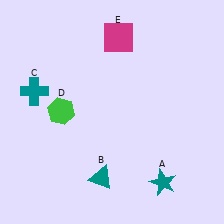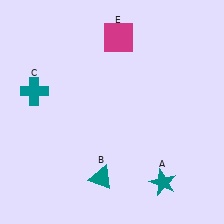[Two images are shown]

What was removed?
The green hexagon (D) was removed in Image 2.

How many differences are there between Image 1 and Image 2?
There is 1 difference between the two images.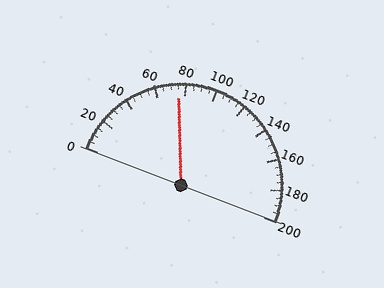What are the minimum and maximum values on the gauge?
The gauge ranges from 0 to 200.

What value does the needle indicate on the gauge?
The needle indicates approximately 75.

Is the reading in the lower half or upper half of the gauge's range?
The reading is in the lower half of the range (0 to 200).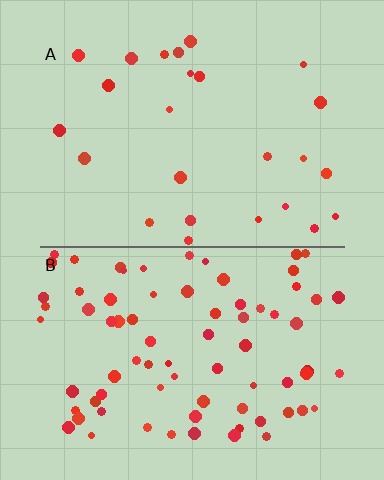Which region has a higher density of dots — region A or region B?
B (the bottom).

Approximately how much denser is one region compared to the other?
Approximately 3.0× — region B over region A.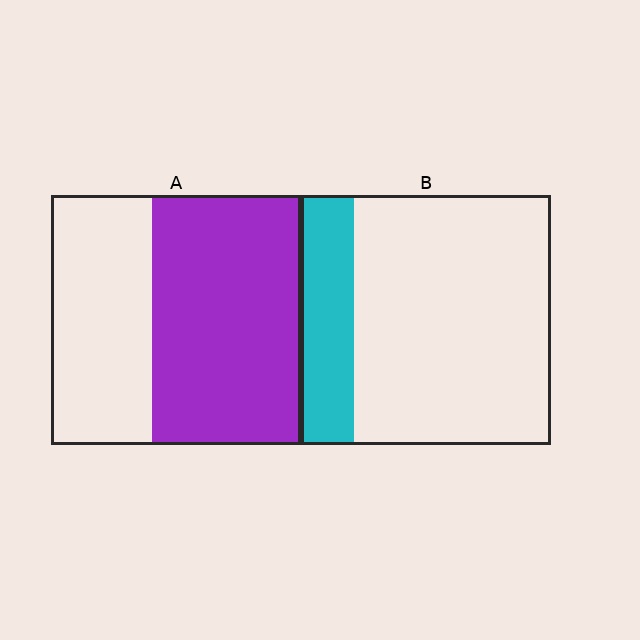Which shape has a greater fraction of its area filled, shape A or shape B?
Shape A.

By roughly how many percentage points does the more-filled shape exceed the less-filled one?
By roughly 40 percentage points (A over B).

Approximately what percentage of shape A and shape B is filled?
A is approximately 60% and B is approximately 20%.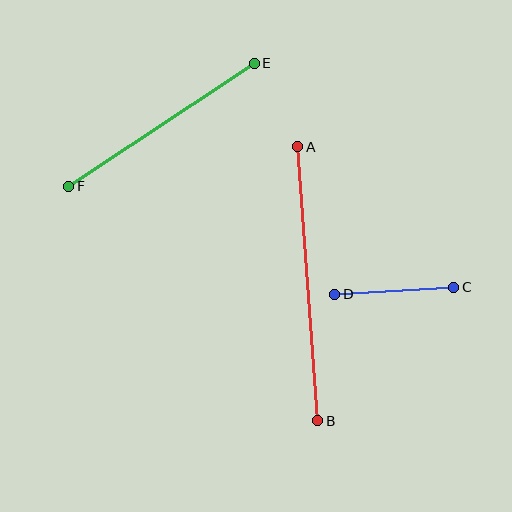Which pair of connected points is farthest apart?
Points A and B are farthest apart.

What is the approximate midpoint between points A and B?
The midpoint is at approximately (308, 284) pixels.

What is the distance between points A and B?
The distance is approximately 275 pixels.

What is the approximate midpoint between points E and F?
The midpoint is at approximately (161, 125) pixels.